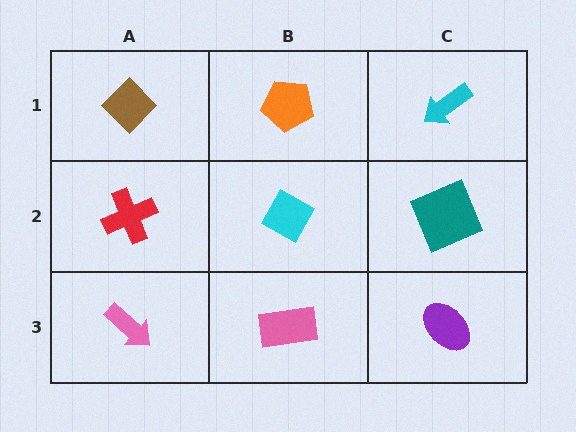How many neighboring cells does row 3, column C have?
2.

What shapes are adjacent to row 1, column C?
A teal square (row 2, column C), an orange pentagon (row 1, column B).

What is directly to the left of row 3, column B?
A pink arrow.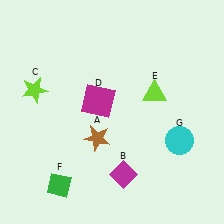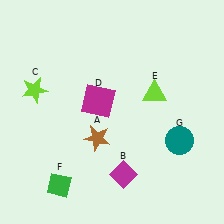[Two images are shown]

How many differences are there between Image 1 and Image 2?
There is 1 difference between the two images.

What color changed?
The circle (G) changed from cyan in Image 1 to teal in Image 2.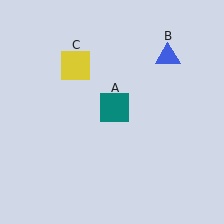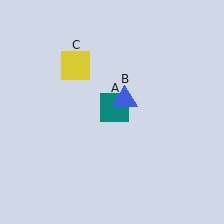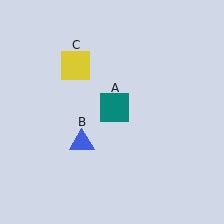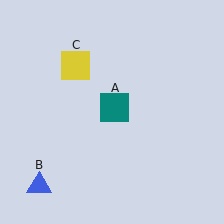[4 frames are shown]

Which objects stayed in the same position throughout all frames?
Teal square (object A) and yellow square (object C) remained stationary.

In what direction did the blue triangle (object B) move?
The blue triangle (object B) moved down and to the left.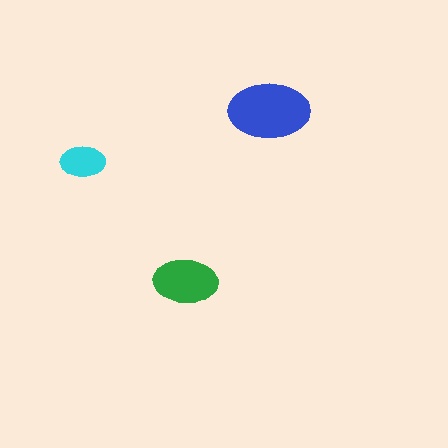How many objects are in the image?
There are 3 objects in the image.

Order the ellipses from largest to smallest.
the blue one, the green one, the cyan one.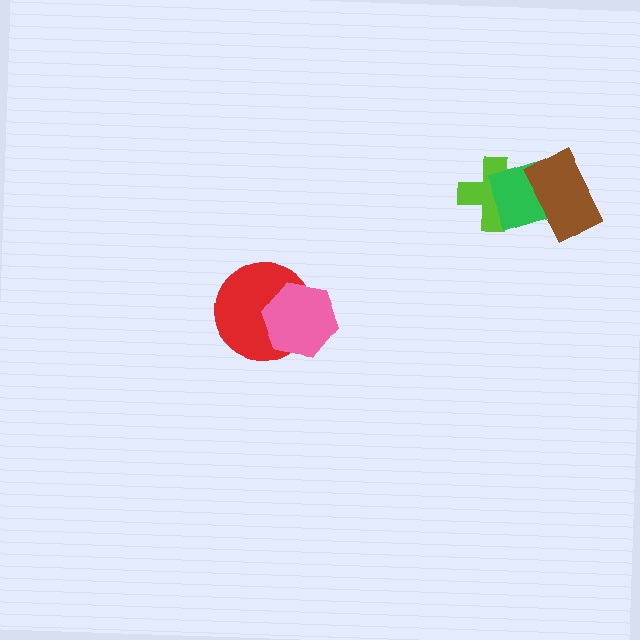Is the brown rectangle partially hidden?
No, no other shape covers it.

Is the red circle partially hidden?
Yes, it is partially covered by another shape.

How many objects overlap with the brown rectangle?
2 objects overlap with the brown rectangle.